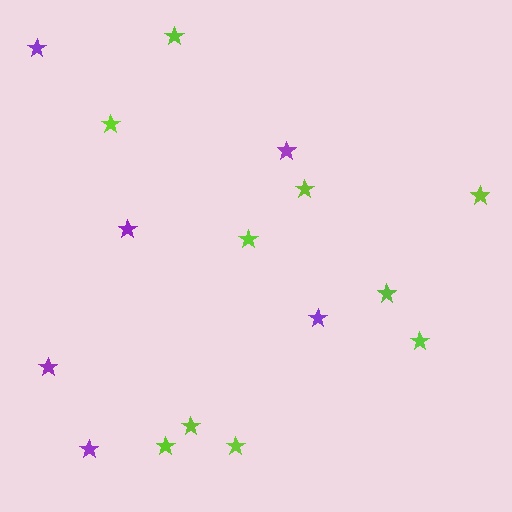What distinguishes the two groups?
There are 2 groups: one group of lime stars (10) and one group of purple stars (6).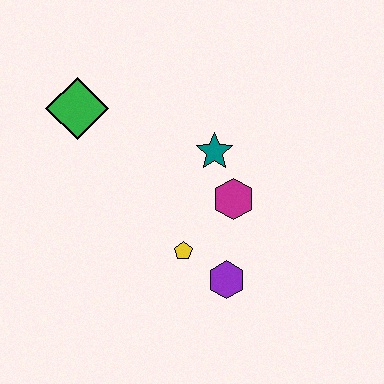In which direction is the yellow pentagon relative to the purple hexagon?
The yellow pentagon is to the left of the purple hexagon.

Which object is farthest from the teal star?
The green diamond is farthest from the teal star.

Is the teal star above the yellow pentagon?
Yes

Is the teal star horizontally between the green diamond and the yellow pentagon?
No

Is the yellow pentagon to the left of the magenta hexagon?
Yes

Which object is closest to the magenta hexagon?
The teal star is closest to the magenta hexagon.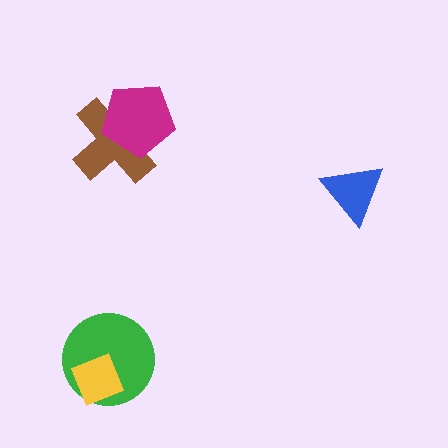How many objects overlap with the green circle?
1 object overlaps with the green circle.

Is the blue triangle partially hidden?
No, no other shape covers it.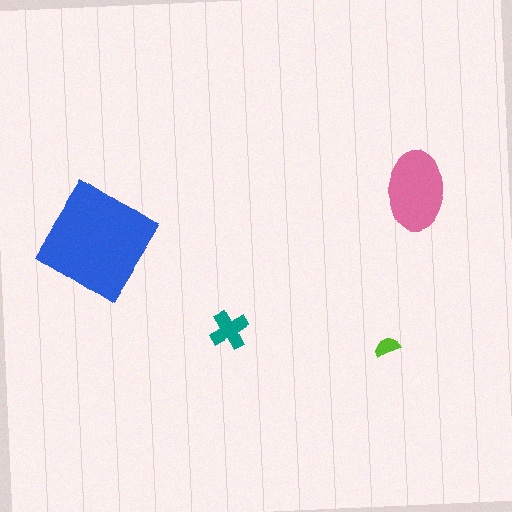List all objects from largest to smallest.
The blue diamond, the pink ellipse, the teal cross, the lime semicircle.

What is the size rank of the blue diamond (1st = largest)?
1st.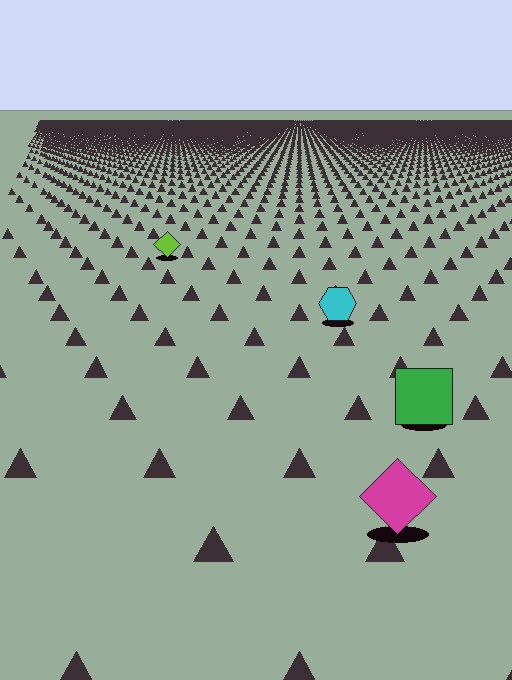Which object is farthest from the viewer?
The lime diamond is farthest from the viewer. It appears smaller and the ground texture around it is denser.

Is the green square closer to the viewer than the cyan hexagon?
Yes. The green square is closer — you can tell from the texture gradient: the ground texture is coarser near it.